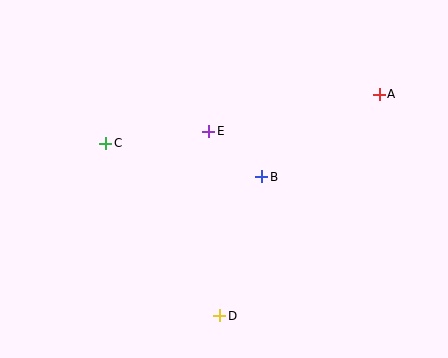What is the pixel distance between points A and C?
The distance between A and C is 278 pixels.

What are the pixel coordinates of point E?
Point E is at (209, 131).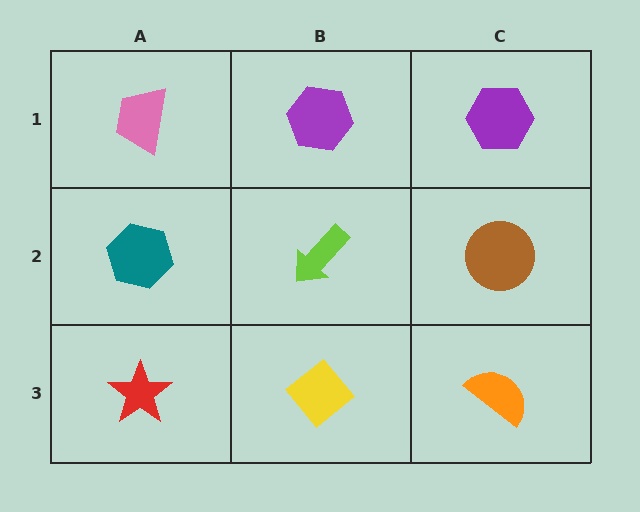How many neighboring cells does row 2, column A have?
3.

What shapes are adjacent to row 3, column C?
A brown circle (row 2, column C), a yellow diamond (row 3, column B).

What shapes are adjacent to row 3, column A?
A teal hexagon (row 2, column A), a yellow diamond (row 3, column B).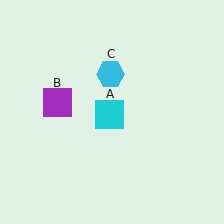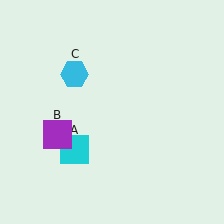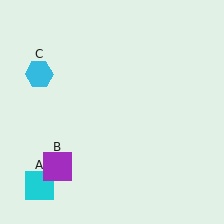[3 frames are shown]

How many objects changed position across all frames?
3 objects changed position: cyan square (object A), purple square (object B), cyan hexagon (object C).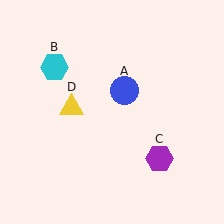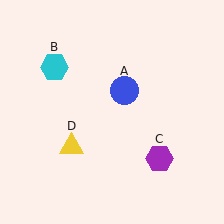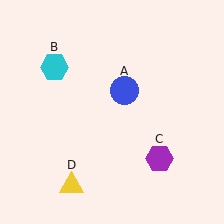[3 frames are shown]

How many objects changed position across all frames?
1 object changed position: yellow triangle (object D).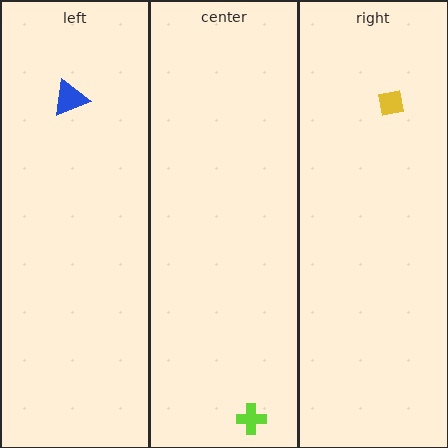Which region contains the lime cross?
The center region.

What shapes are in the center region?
The lime cross.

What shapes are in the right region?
The yellow square.